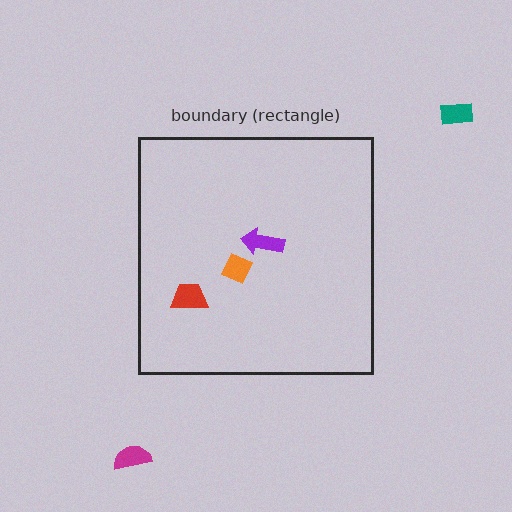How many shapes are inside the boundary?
3 inside, 2 outside.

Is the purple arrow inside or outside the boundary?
Inside.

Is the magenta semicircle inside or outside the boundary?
Outside.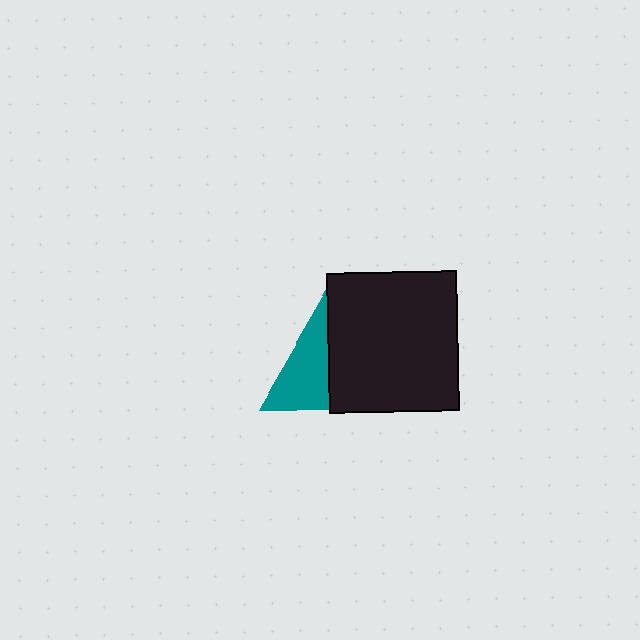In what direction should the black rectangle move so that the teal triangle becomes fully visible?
The black rectangle should move right. That is the shortest direction to clear the overlap and leave the teal triangle fully visible.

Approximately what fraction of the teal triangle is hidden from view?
Roughly 49% of the teal triangle is hidden behind the black rectangle.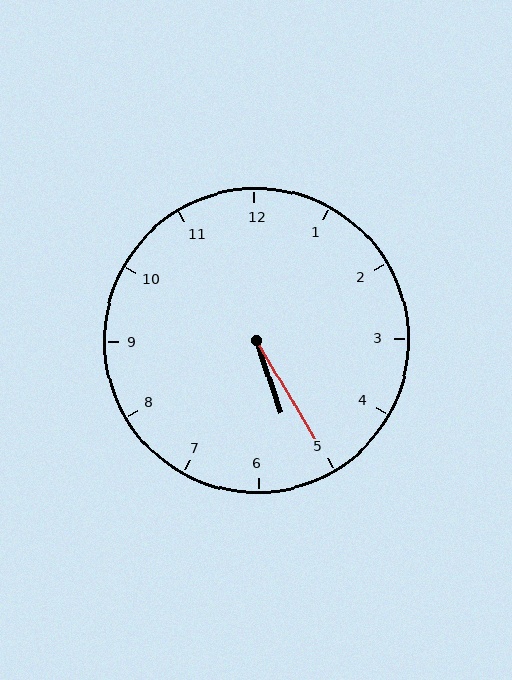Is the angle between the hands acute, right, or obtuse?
It is acute.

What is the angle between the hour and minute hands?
Approximately 12 degrees.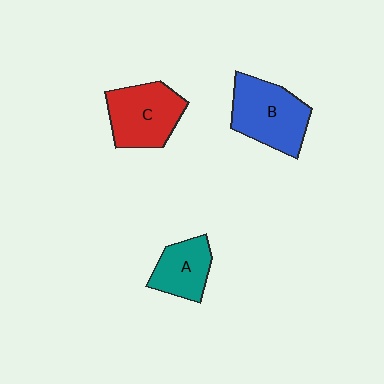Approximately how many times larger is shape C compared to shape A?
Approximately 1.4 times.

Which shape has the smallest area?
Shape A (teal).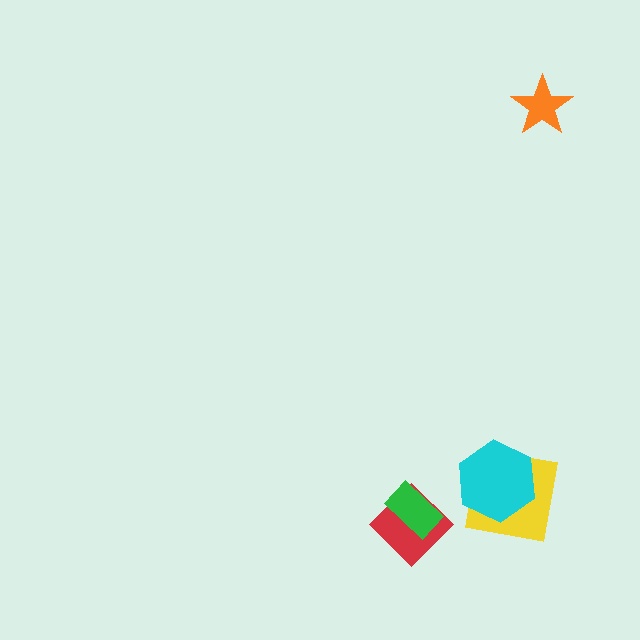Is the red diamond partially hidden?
Yes, it is partially covered by another shape.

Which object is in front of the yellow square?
The cyan hexagon is in front of the yellow square.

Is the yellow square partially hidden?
Yes, it is partially covered by another shape.